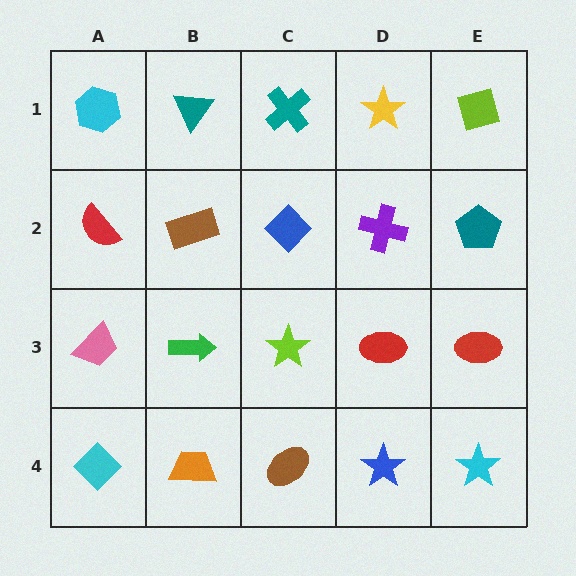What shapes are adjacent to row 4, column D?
A red ellipse (row 3, column D), a brown ellipse (row 4, column C), a cyan star (row 4, column E).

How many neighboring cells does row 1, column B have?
3.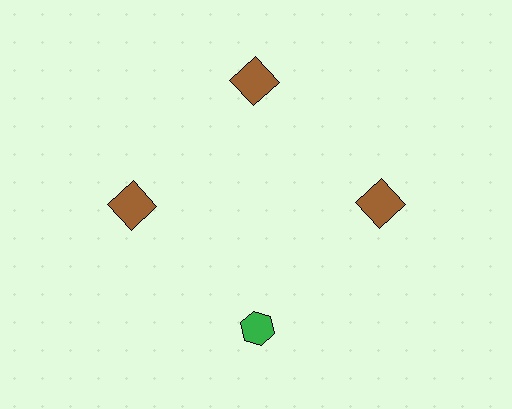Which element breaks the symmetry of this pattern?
The green hexagon at roughly the 6 o'clock position breaks the symmetry. All other shapes are brown squares.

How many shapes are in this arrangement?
There are 4 shapes arranged in a ring pattern.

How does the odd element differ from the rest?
It differs in both color (green instead of brown) and shape (hexagon instead of square).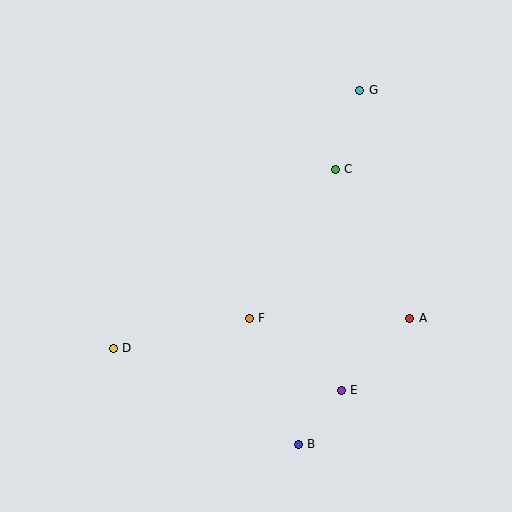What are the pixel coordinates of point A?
Point A is at (410, 318).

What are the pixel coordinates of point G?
Point G is at (360, 90).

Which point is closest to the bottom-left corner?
Point D is closest to the bottom-left corner.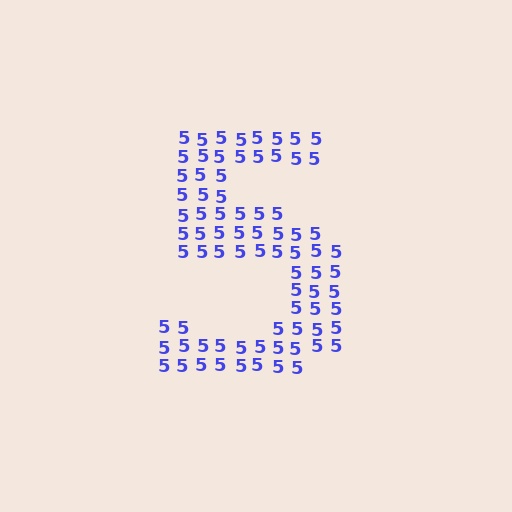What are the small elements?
The small elements are digit 5's.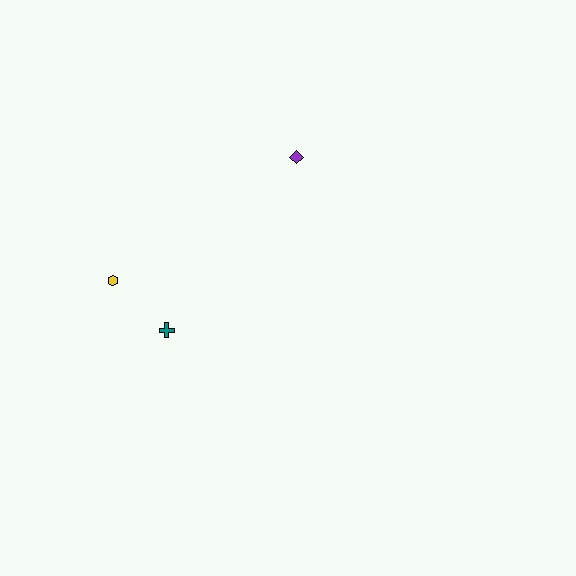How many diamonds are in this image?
There is 1 diamond.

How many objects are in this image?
There are 3 objects.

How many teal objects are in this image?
There is 1 teal object.